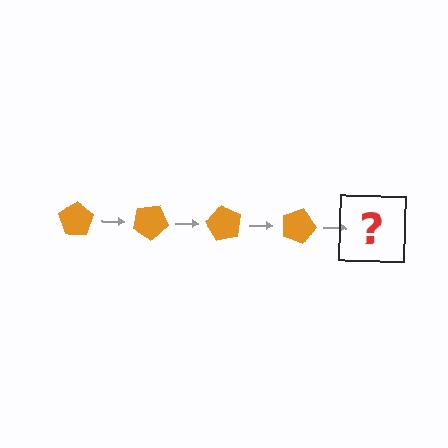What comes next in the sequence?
The next element should be an orange pentagon rotated 120 degrees.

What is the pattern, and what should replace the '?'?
The pattern is that the pentagon rotates 30 degrees each step. The '?' should be an orange pentagon rotated 120 degrees.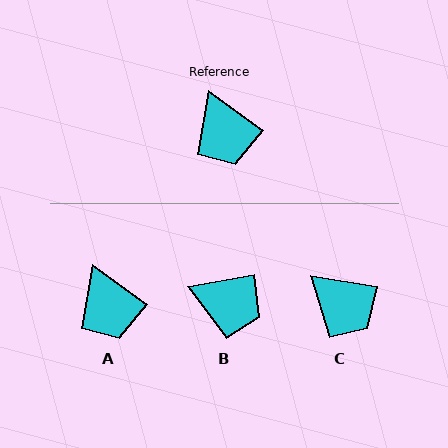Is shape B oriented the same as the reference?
No, it is off by about 46 degrees.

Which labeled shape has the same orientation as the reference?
A.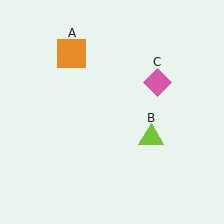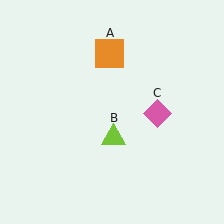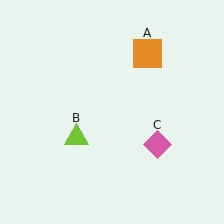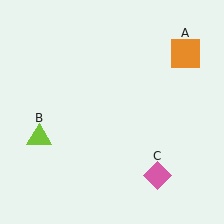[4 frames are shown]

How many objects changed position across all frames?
3 objects changed position: orange square (object A), lime triangle (object B), pink diamond (object C).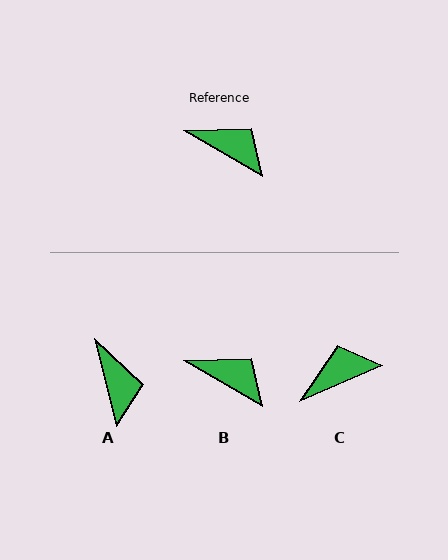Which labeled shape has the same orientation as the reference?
B.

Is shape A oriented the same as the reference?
No, it is off by about 46 degrees.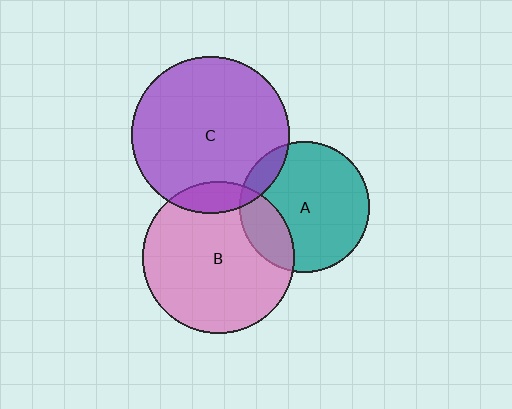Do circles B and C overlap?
Yes.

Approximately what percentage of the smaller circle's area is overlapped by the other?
Approximately 10%.